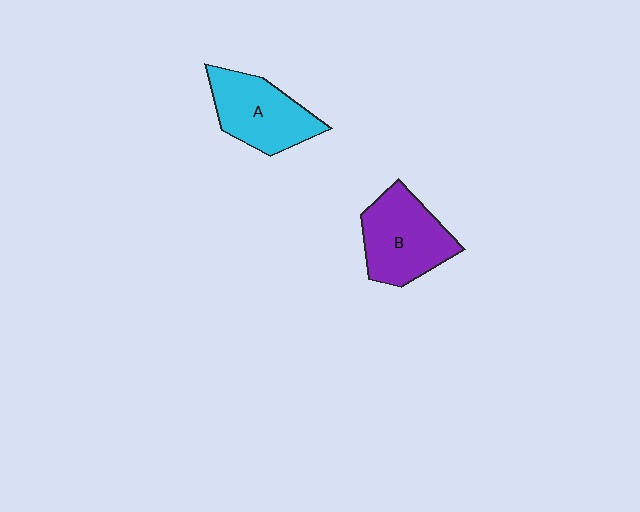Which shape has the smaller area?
Shape A (cyan).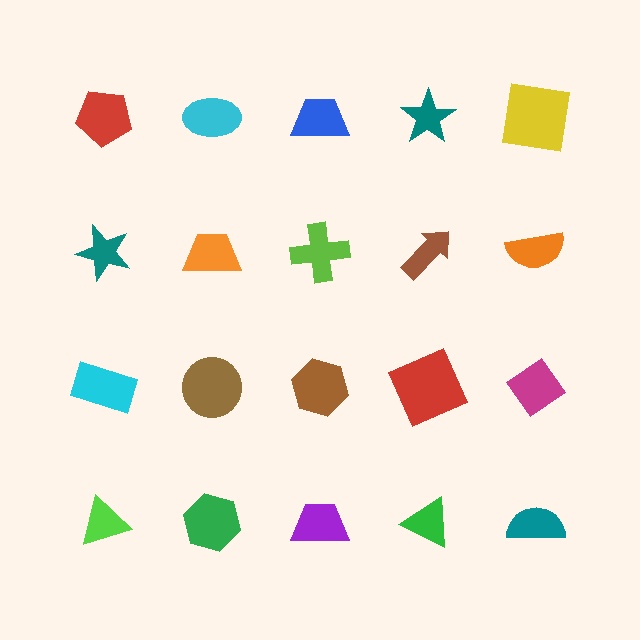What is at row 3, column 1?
A cyan rectangle.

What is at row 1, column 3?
A blue trapezoid.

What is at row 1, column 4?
A teal star.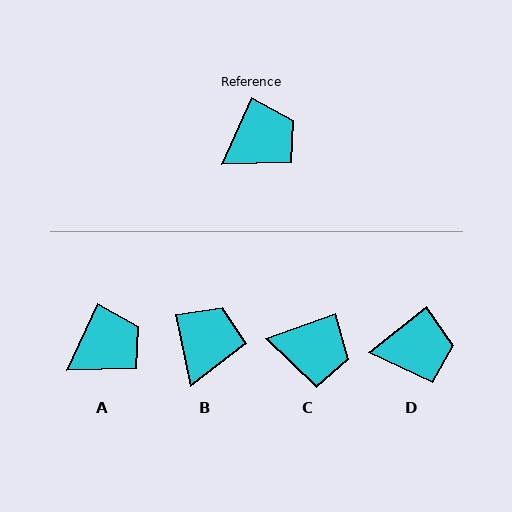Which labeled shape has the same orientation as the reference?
A.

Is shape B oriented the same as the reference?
No, it is off by about 37 degrees.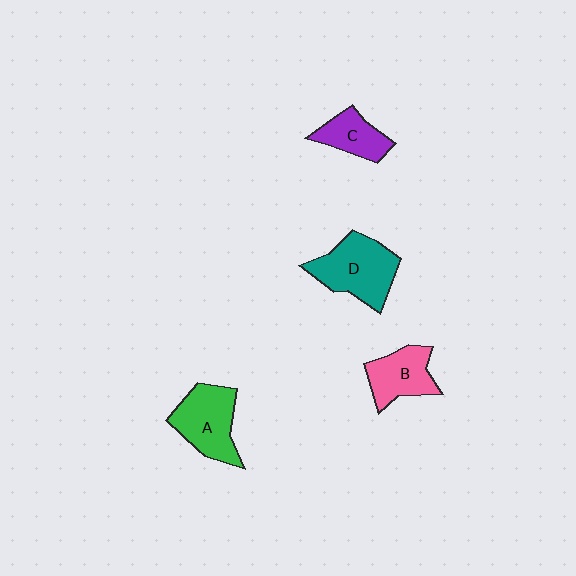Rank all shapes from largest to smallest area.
From largest to smallest: D (teal), A (green), B (pink), C (purple).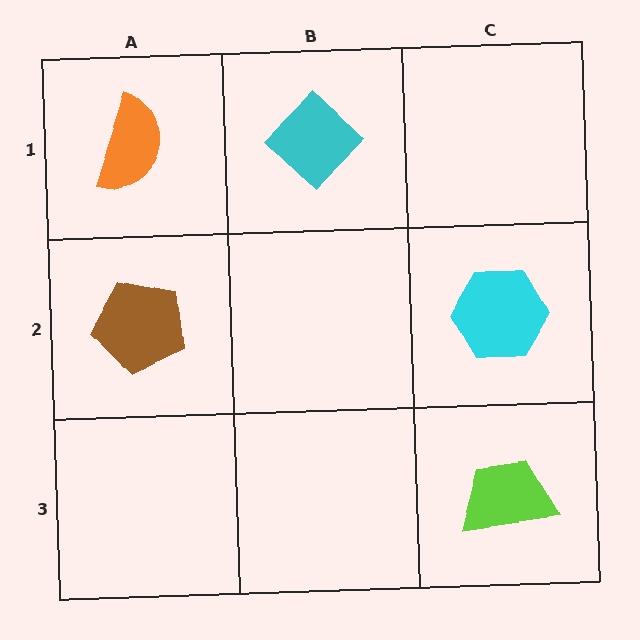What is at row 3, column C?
A lime trapezoid.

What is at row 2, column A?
A brown pentagon.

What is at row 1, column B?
A cyan diamond.